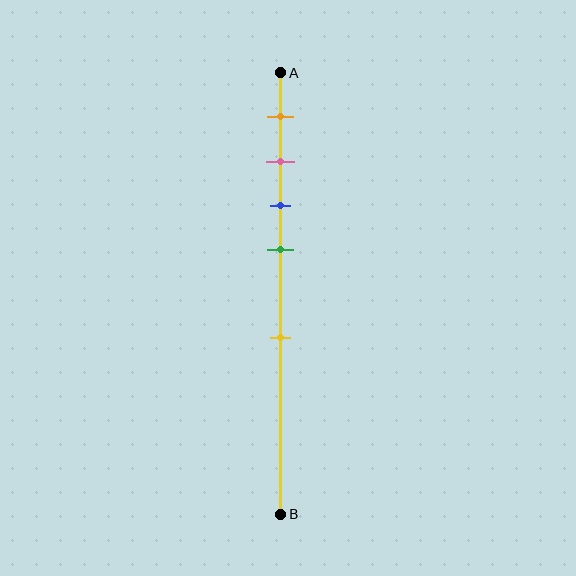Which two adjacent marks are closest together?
The pink and blue marks are the closest adjacent pair.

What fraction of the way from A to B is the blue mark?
The blue mark is approximately 30% (0.3) of the way from A to B.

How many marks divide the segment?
There are 5 marks dividing the segment.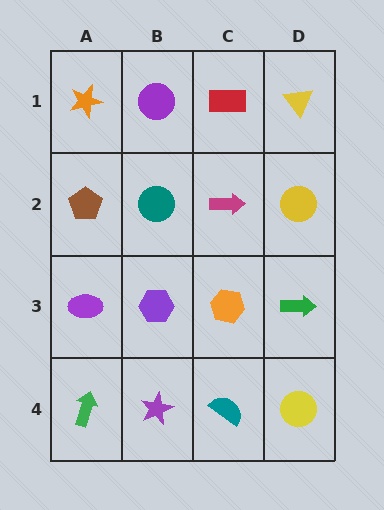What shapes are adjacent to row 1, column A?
A brown pentagon (row 2, column A), a purple circle (row 1, column B).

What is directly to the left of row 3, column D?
An orange hexagon.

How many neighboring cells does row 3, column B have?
4.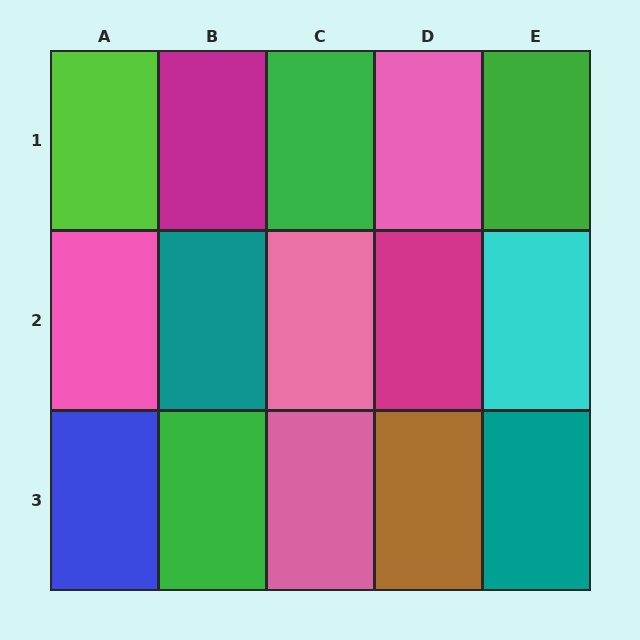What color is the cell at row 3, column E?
Teal.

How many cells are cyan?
1 cell is cyan.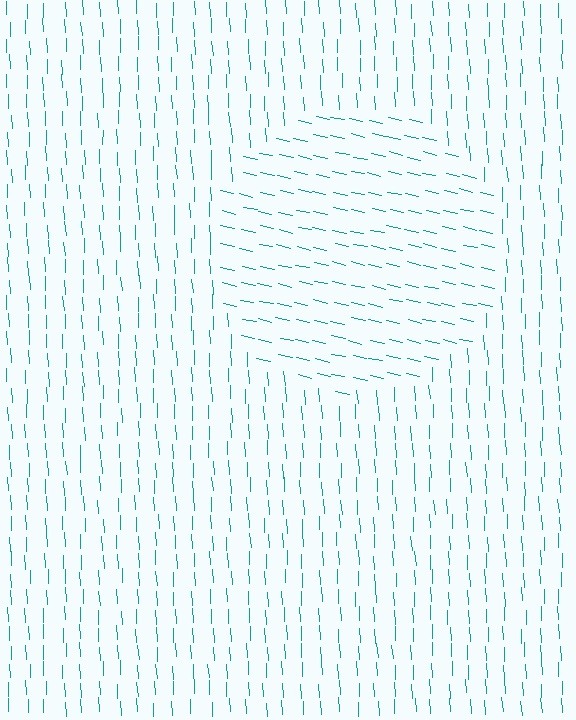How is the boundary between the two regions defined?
The boundary is defined purely by a change in line orientation (approximately 75 degrees difference). All lines are the same color and thickness.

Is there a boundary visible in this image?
Yes, there is a texture boundary formed by a change in line orientation.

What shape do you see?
I see a circle.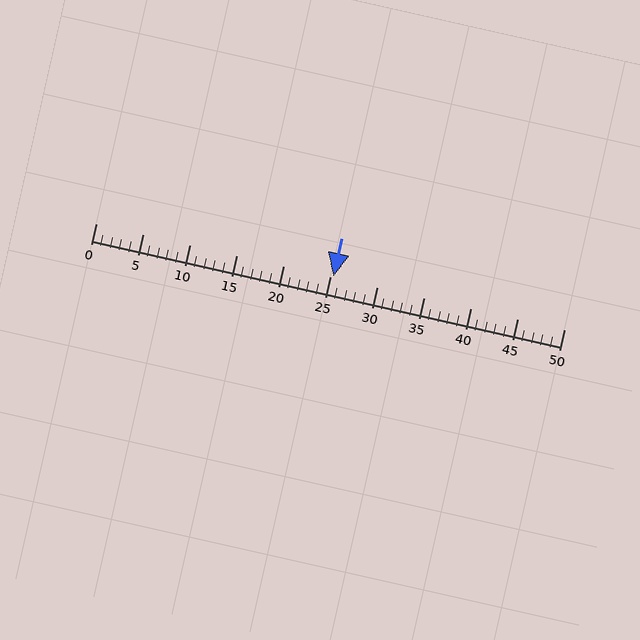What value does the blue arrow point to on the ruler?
The blue arrow points to approximately 25.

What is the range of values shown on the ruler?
The ruler shows values from 0 to 50.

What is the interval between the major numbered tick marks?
The major tick marks are spaced 5 units apart.